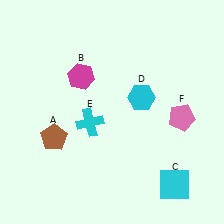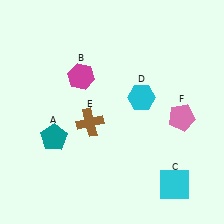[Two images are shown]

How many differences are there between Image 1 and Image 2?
There are 2 differences between the two images.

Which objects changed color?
A changed from brown to teal. E changed from cyan to brown.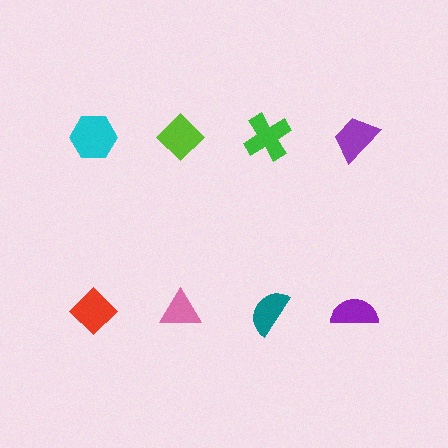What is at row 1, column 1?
A cyan hexagon.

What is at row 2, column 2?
A pink triangle.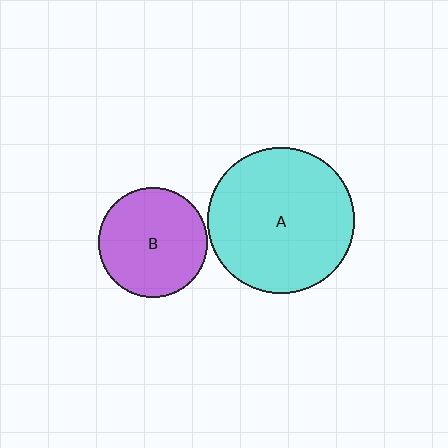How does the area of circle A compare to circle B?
Approximately 1.8 times.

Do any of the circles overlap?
No, none of the circles overlap.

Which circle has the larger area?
Circle A (cyan).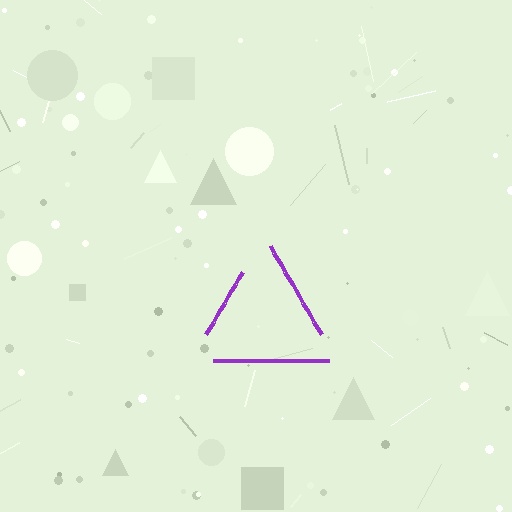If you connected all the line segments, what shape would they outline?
They would outline a triangle.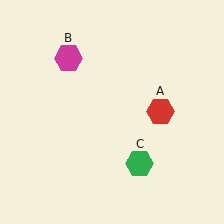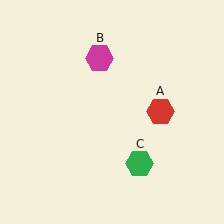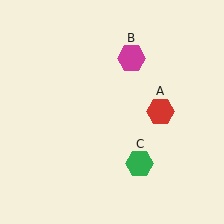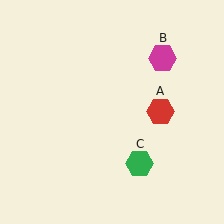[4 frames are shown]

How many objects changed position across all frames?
1 object changed position: magenta hexagon (object B).